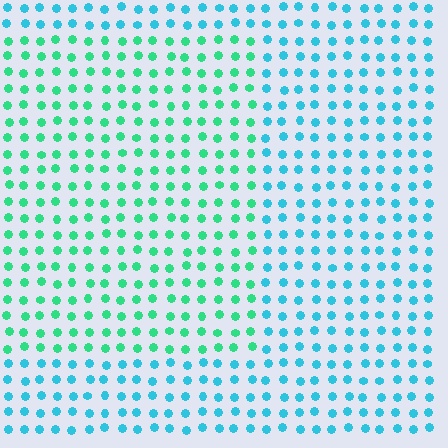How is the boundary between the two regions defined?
The boundary is defined purely by a slight shift in hue (about 39 degrees). Spacing, size, and orientation are identical on both sides.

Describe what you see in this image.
The image is filled with small cyan elements in a uniform arrangement. A rectangle-shaped region is visible where the elements are tinted to a slightly different hue, forming a subtle color boundary.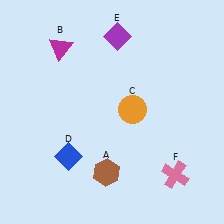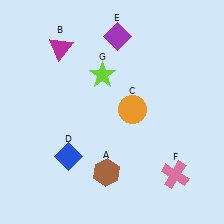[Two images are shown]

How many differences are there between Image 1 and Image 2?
There is 1 difference between the two images.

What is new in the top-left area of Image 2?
A lime star (G) was added in the top-left area of Image 2.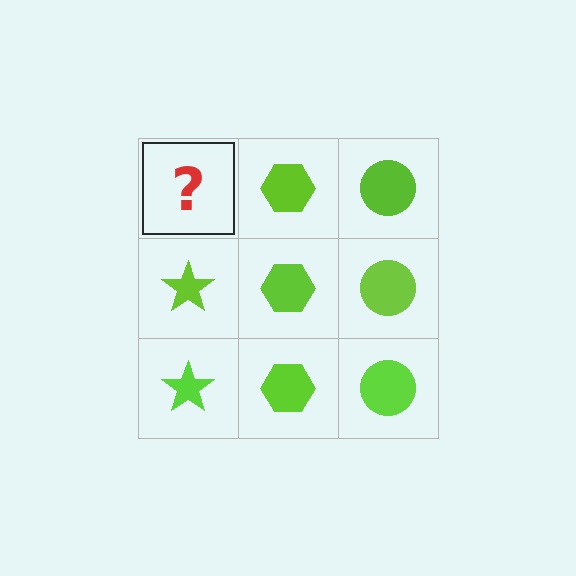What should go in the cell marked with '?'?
The missing cell should contain a lime star.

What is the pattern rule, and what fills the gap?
The rule is that each column has a consistent shape. The gap should be filled with a lime star.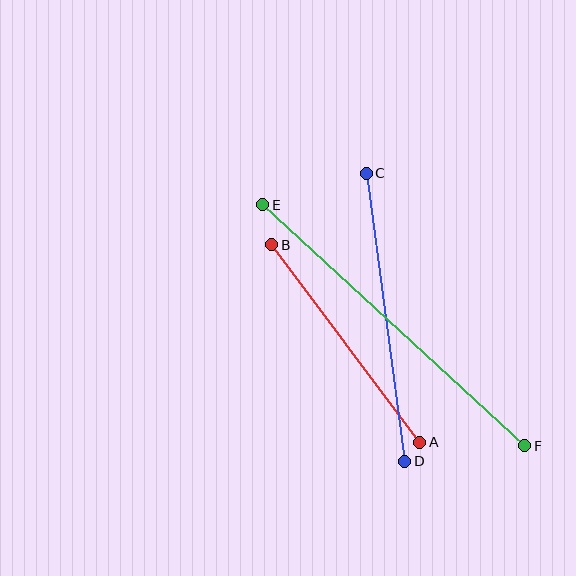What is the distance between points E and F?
The distance is approximately 356 pixels.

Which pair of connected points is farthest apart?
Points E and F are farthest apart.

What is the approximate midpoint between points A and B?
The midpoint is at approximately (346, 343) pixels.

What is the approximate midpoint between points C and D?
The midpoint is at approximately (386, 317) pixels.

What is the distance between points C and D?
The distance is approximately 291 pixels.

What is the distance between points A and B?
The distance is approximately 246 pixels.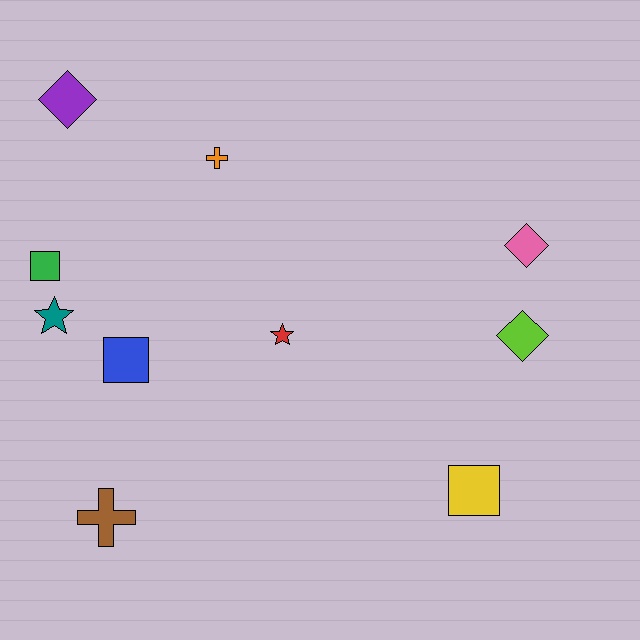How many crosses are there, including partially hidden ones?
There are 2 crosses.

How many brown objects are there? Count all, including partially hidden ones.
There is 1 brown object.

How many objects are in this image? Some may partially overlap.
There are 10 objects.